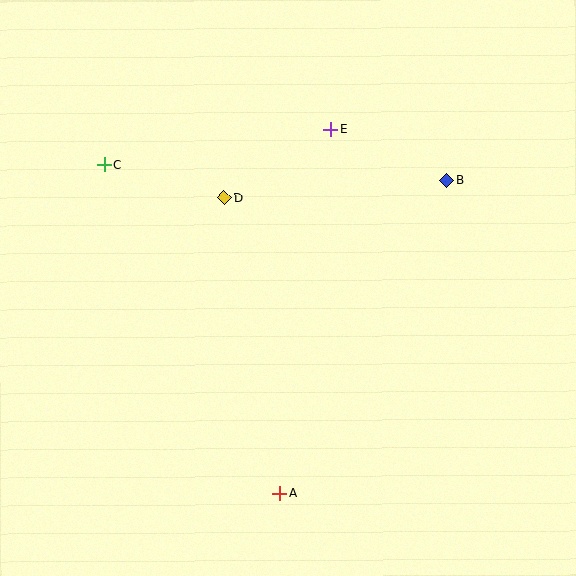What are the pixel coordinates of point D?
Point D is at (224, 198).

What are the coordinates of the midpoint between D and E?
The midpoint between D and E is at (278, 164).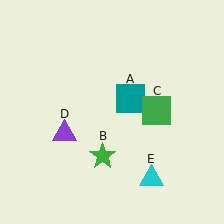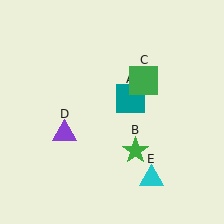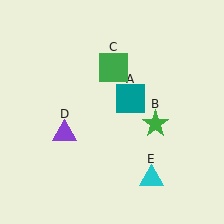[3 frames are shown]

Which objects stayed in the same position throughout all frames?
Teal square (object A) and purple triangle (object D) and cyan triangle (object E) remained stationary.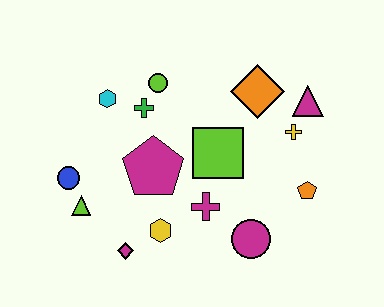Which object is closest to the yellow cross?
The magenta triangle is closest to the yellow cross.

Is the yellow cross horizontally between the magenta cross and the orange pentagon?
Yes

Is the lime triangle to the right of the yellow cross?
No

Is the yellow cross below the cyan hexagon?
Yes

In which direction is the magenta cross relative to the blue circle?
The magenta cross is to the right of the blue circle.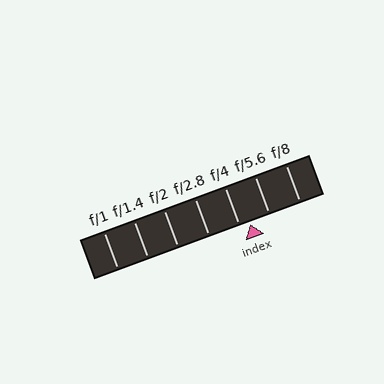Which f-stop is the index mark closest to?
The index mark is closest to f/4.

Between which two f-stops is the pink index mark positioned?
The index mark is between f/4 and f/5.6.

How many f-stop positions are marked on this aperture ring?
There are 7 f-stop positions marked.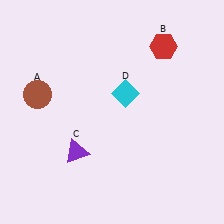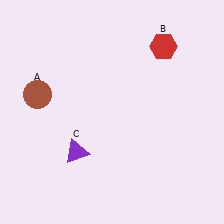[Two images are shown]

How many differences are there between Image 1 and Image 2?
There is 1 difference between the two images.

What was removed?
The cyan diamond (D) was removed in Image 2.